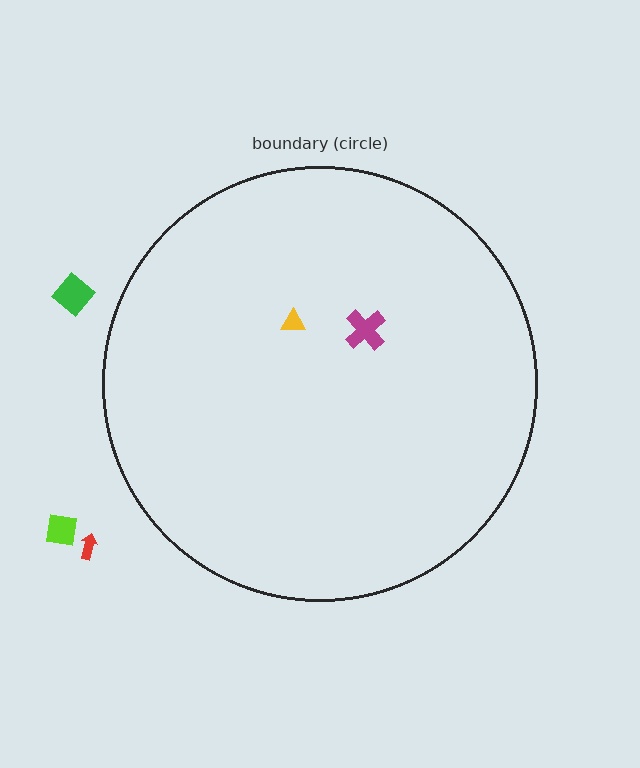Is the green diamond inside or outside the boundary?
Outside.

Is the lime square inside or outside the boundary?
Outside.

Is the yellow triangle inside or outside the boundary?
Inside.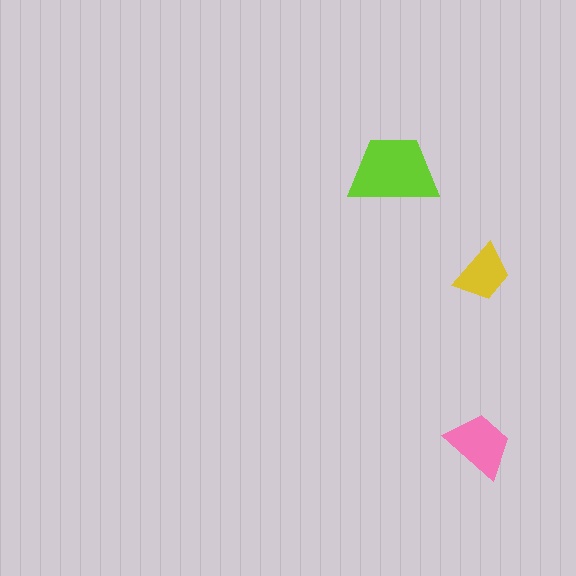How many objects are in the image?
There are 3 objects in the image.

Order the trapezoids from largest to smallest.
the lime one, the pink one, the yellow one.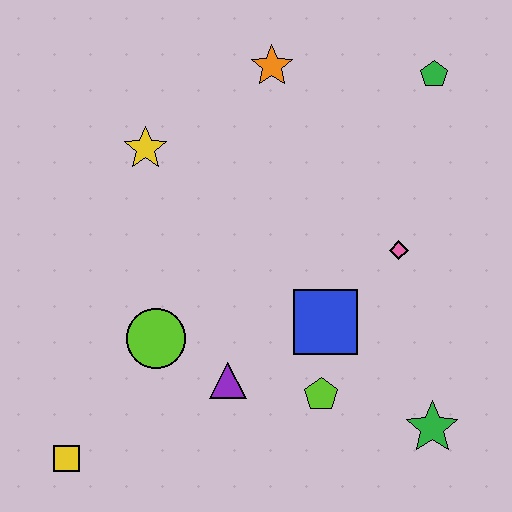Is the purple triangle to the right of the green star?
No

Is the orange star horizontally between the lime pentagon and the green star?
No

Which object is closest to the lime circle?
The purple triangle is closest to the lime circle.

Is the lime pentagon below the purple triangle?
Yes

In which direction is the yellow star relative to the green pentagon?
The yellow star is to the left of the green pentagon.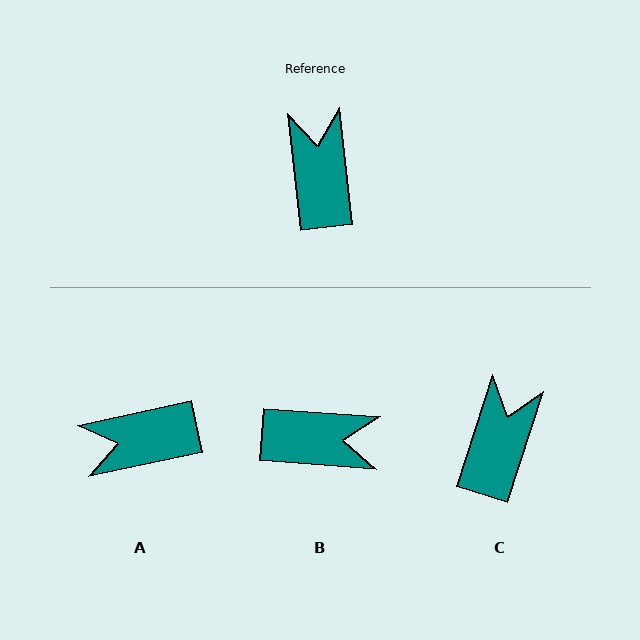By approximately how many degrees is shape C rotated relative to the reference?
Approximately 24 degrees clockwise.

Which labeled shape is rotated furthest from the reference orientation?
B, about 101 degrees away.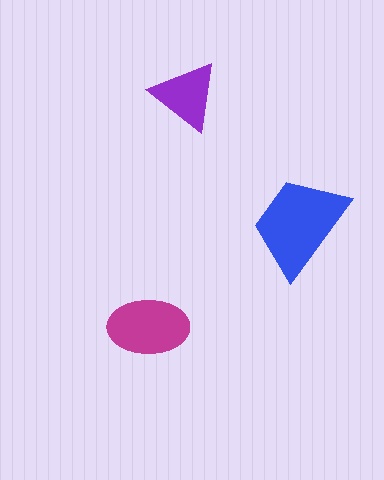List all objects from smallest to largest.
The purple triangle, the magenta ellipse, the blue trapezoid.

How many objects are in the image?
There are 3 objects in the image.